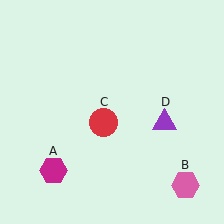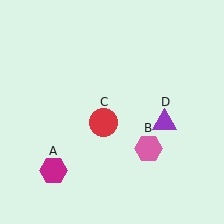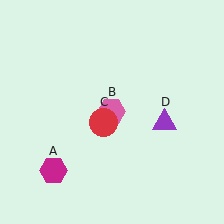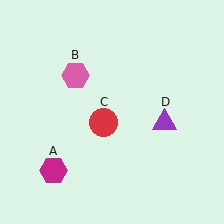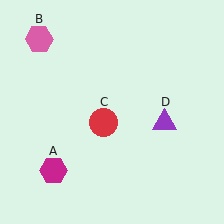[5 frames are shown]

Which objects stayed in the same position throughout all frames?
Magenta hexagon (object A) and red circle (object C) and purple triangle (object D) remained stationary.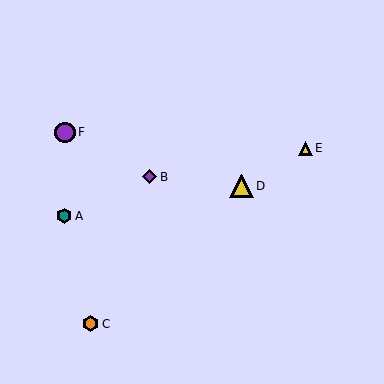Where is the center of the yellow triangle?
The center of the yellow triangle is at (242, 186).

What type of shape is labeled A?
Shape A is a teal hexagon.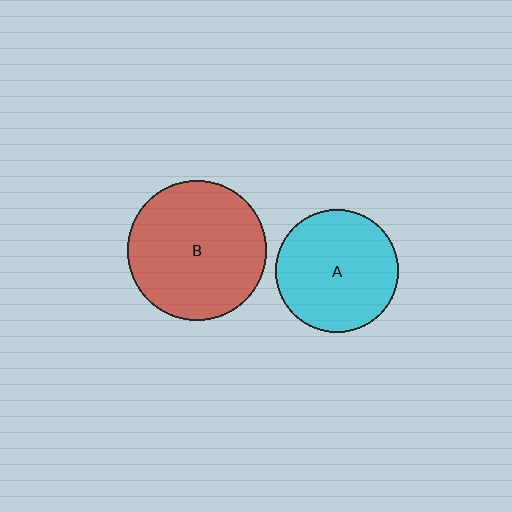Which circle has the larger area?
Circle B (red).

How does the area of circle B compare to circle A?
Approximately 1.3 times.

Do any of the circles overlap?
No, none of the circles overlap.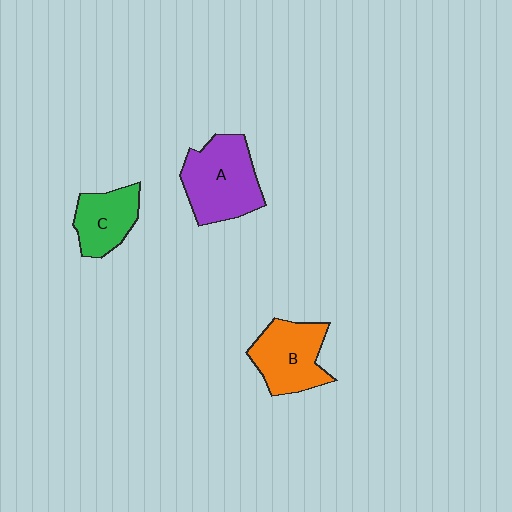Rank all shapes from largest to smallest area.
From largest to smallest: A (purple), B (orange), C (green).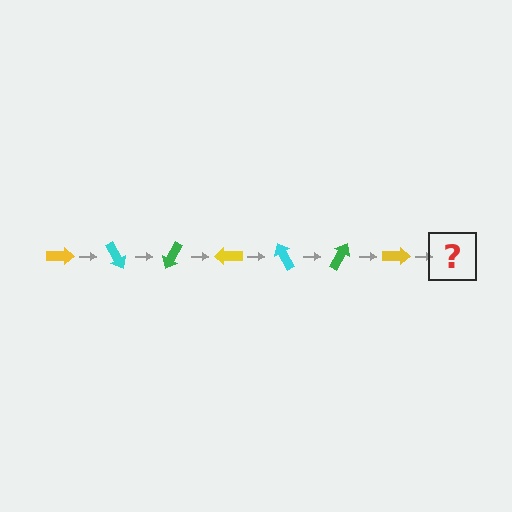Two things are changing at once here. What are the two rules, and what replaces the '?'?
The two rules are that it rotates 60 degrees each step and the color cycles through yellow, cyan, and green. The '?' should be a cyan arrow, rotated 420 degrees from the start.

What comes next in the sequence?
The next element should be a cyan arrow, rotated 420 degrees from the start.